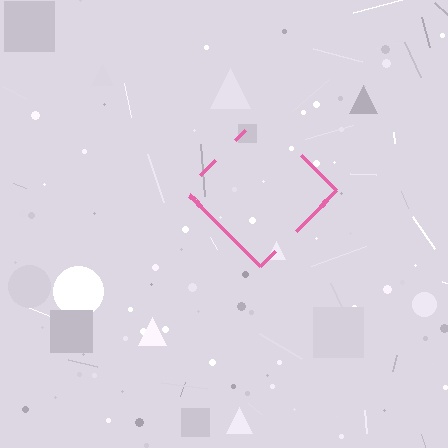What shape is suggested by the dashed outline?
The dashed outline suggests a diamond.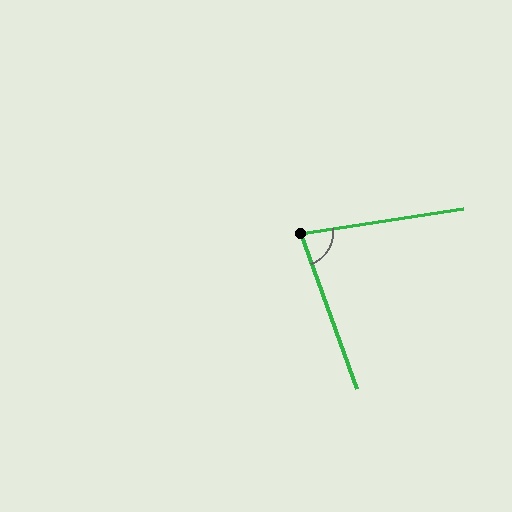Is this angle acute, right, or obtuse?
It is acute.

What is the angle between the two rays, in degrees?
Approximately 79 degrees.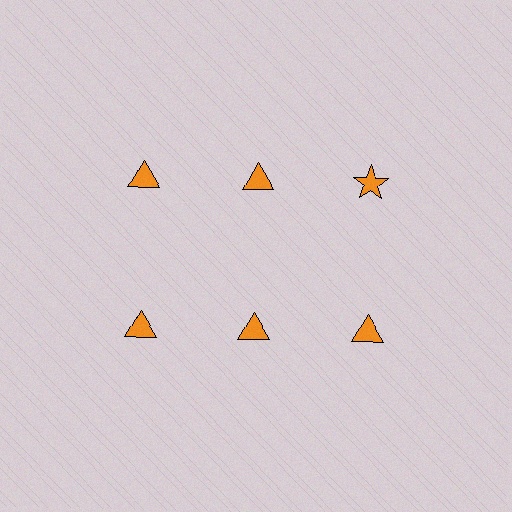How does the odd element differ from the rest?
It has a different shape: star instead of triangle.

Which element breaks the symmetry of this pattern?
The orange star in the top row, center column breaks the symmetry. All other shapes are orange triangles.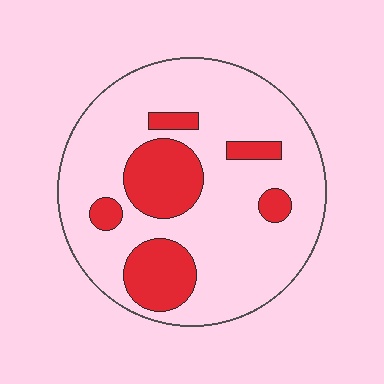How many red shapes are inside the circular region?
6.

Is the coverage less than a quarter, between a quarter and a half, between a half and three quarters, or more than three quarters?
Less than a quarter.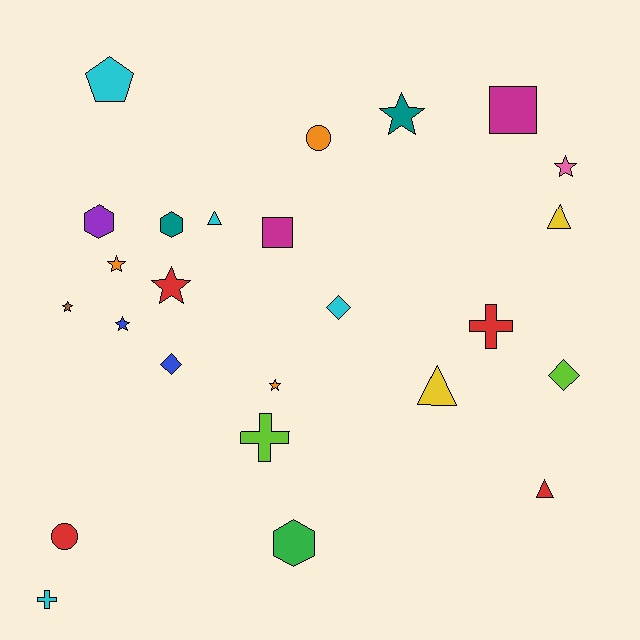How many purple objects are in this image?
There is 1 purple object.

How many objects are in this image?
There are 25 objects.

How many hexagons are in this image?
There are 3 hexagons.